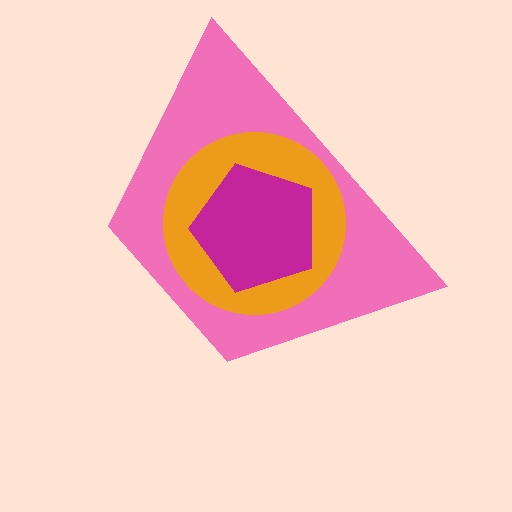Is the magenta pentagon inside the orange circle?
Yes.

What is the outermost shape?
The pink trapezoid.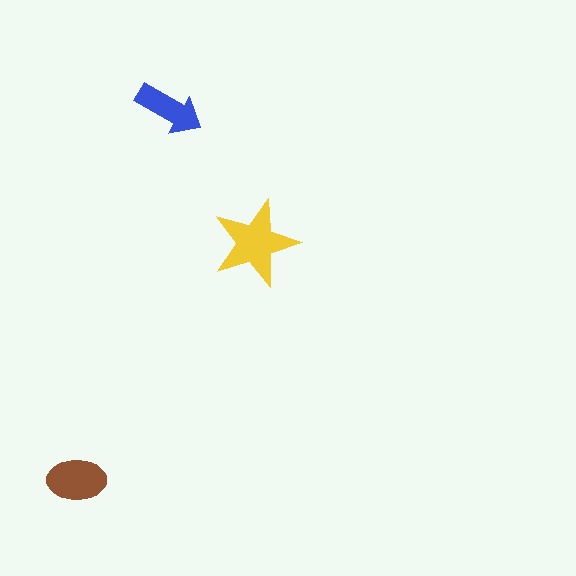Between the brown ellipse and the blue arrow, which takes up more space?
The brown ellipse.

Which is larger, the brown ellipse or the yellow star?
The yellow star.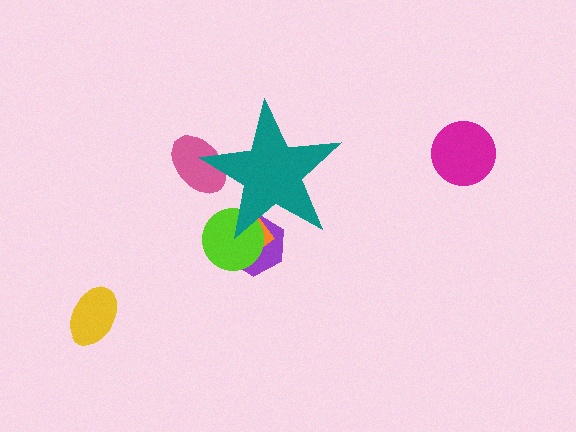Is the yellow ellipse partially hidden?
No, the yellow ellipse is fully visible.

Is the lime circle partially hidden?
Yes, the lime circle is partially hidden behind the teal star.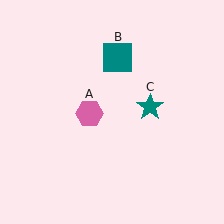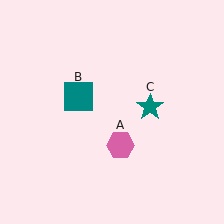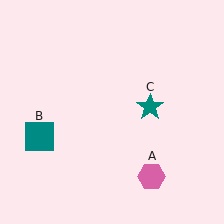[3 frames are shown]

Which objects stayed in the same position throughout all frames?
Teal star (object C) remained stationary.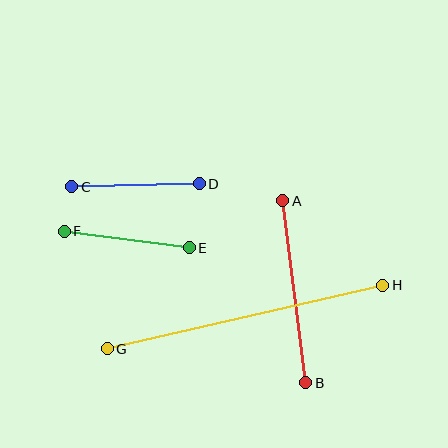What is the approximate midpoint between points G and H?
The midpoint is at approximately (245, 317) pixels.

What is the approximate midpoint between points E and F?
The midpoint is at approximately (127, 240) pixels.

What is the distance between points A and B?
The distance is approximately 183 pixels.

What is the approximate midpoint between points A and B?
The midpoint is at approximately (294, 292) pixels.